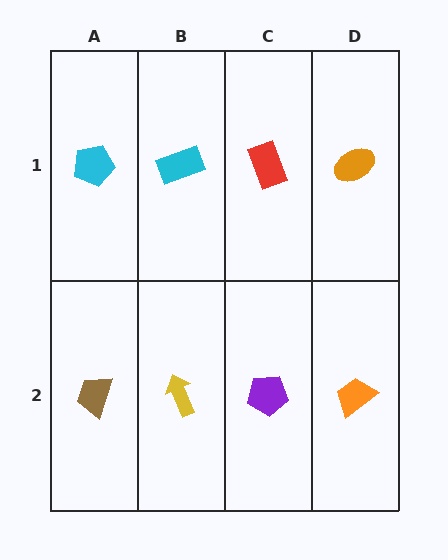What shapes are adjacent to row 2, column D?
An orange ellipse (row 1, column D), a purple pentagon (row 2, column C).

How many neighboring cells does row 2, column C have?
3.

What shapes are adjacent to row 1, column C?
A purple pentagon (row 2, column C), a cyan rectangle (row 1, column B), an orange ellipse (row 1, column D).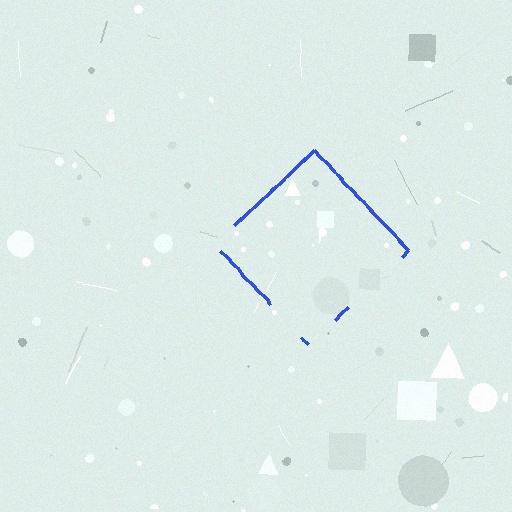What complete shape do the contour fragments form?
The contour fragments form a diamond.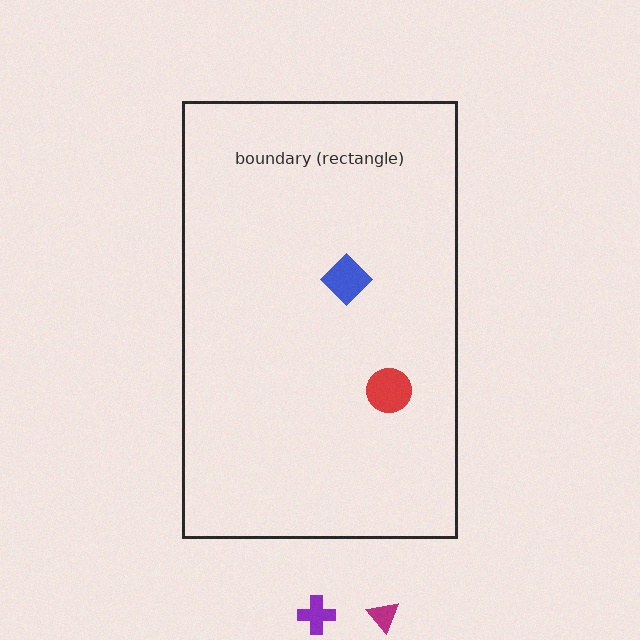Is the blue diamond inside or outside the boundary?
Inside.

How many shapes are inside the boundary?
2 inside, 2 outside.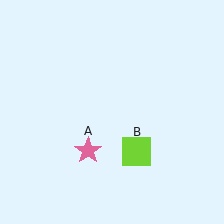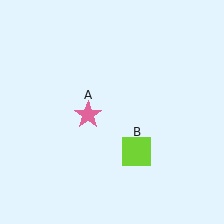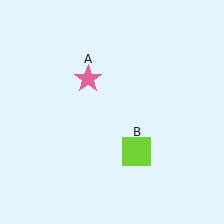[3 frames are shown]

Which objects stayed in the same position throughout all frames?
Lime square (object B) remained stationary.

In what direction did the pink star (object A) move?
The pink star (object A) moved up.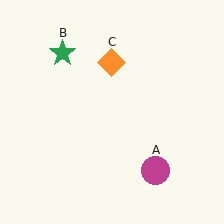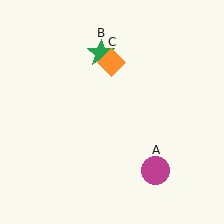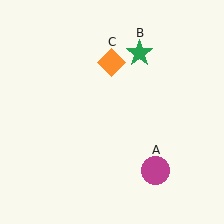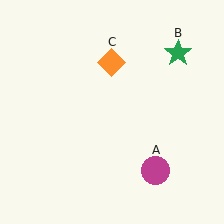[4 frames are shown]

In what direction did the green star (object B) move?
The green star (object B) moved right.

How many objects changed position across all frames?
1 object changed position: green star (object B).